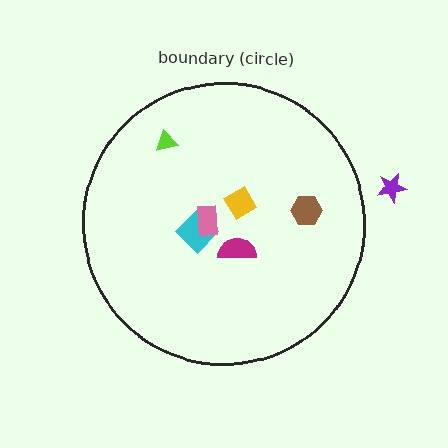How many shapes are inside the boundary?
6 inside, 1 outside.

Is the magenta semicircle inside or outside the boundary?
Inside.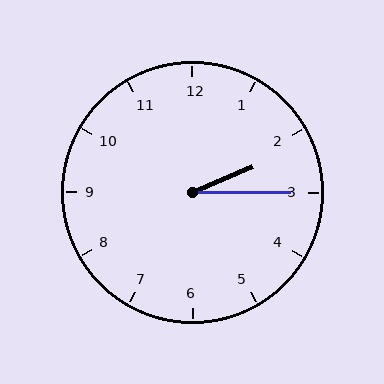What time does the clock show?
2:15.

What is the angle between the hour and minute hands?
Approximately 22 degrees.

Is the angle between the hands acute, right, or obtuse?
It is acute.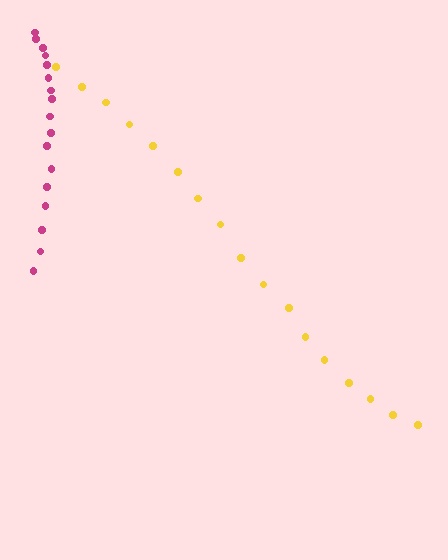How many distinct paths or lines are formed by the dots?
There are 2 distinct paths.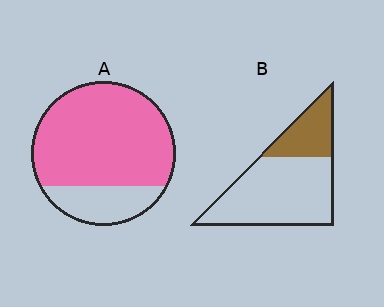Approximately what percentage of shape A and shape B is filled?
A is approximately 80% and B is approximately 30%.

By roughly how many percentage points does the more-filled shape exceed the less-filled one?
By roughly 50 percentage points (A over B).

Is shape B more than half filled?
No.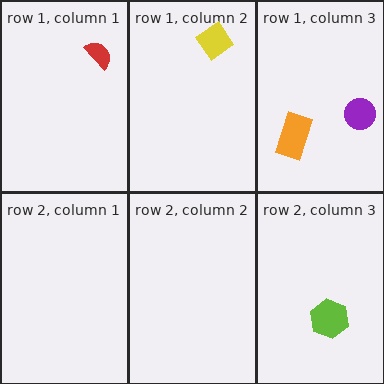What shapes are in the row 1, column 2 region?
The yellow diamond.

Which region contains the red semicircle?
The row 1, column 1 region.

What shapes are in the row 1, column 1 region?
The red semicircle.